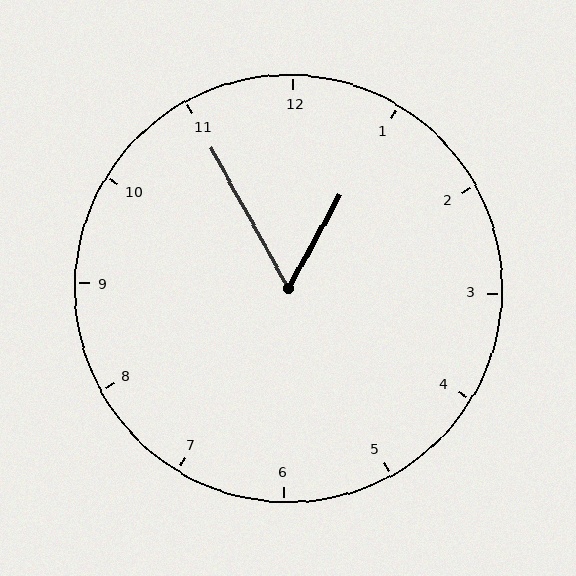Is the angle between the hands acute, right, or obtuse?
It is acute.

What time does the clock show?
12:55.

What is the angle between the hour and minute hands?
Approximately 58 degrees.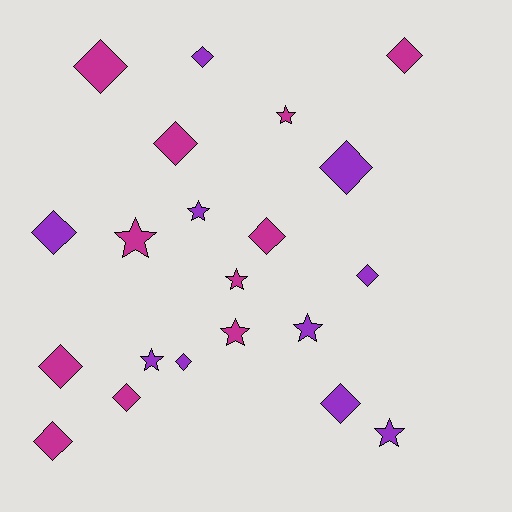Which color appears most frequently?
Magenta, with 11 objects.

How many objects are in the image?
There are 21 objects.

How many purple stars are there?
There are 4 purple stars.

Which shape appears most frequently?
Diamond, with 13 objects.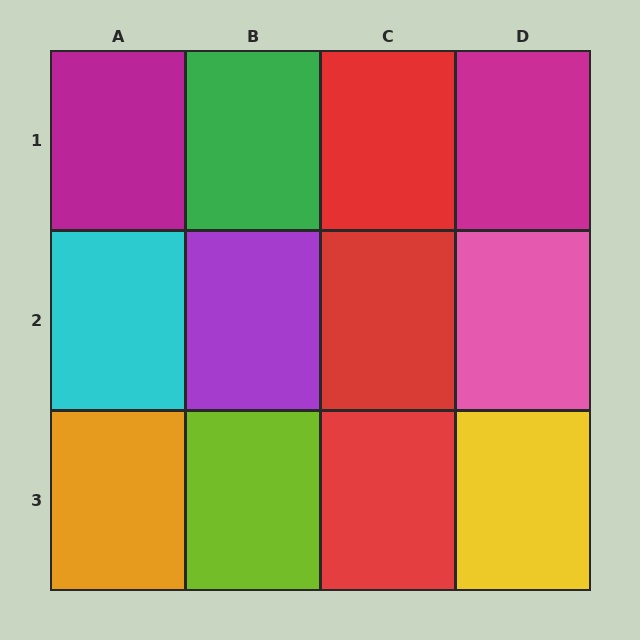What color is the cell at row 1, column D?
Magenta.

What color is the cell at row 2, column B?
Purple.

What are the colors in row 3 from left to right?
Orange, lime, red, yellow.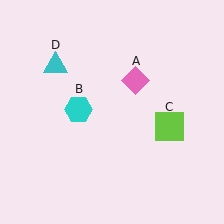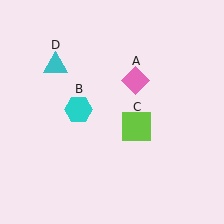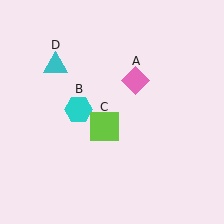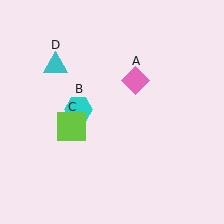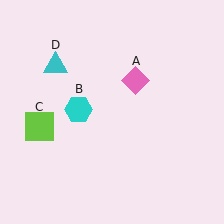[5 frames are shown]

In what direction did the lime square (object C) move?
The lime square (object C) moved left.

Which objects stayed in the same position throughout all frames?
Pink diamond (object A) and cyan hexagon (object B) and cyan triangle (object D) remained stationary.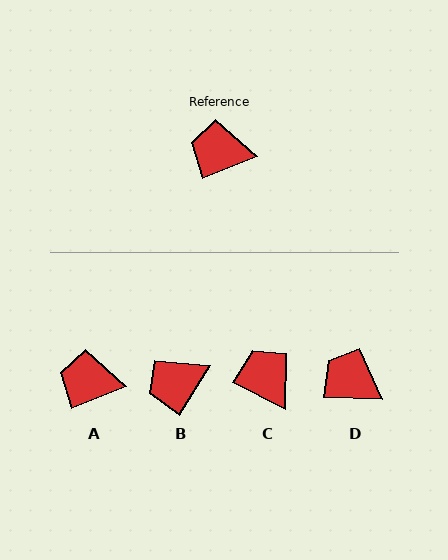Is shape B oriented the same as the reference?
No, it is off by about 37 degrees.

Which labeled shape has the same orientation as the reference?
A.